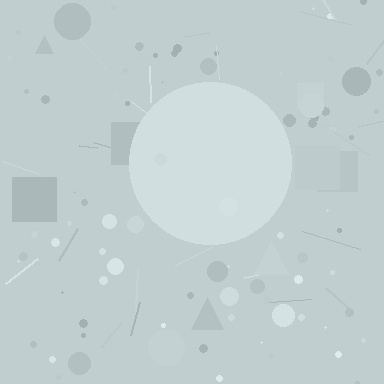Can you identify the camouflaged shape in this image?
The camouflaged shape is a circle.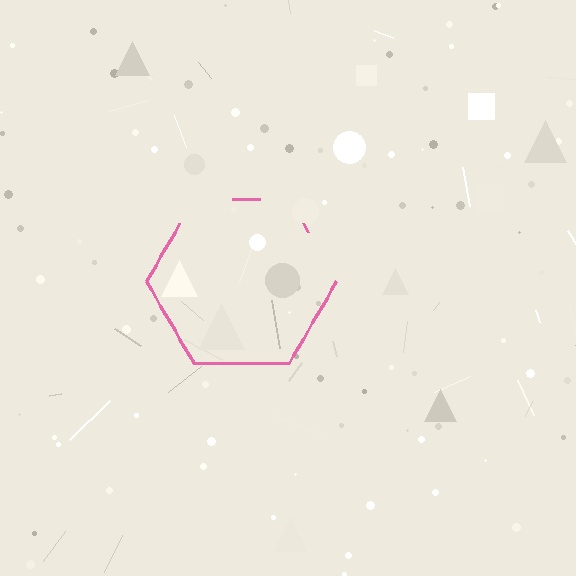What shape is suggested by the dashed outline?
The dashed outline suggests a hexagon.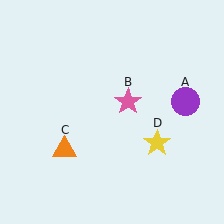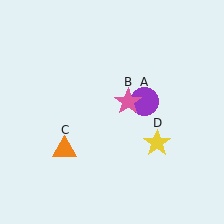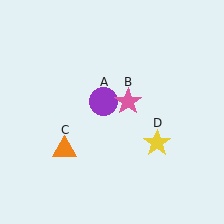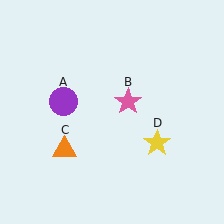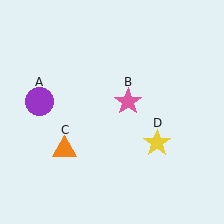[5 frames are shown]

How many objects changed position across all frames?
1 object changed position: purple circle (object A).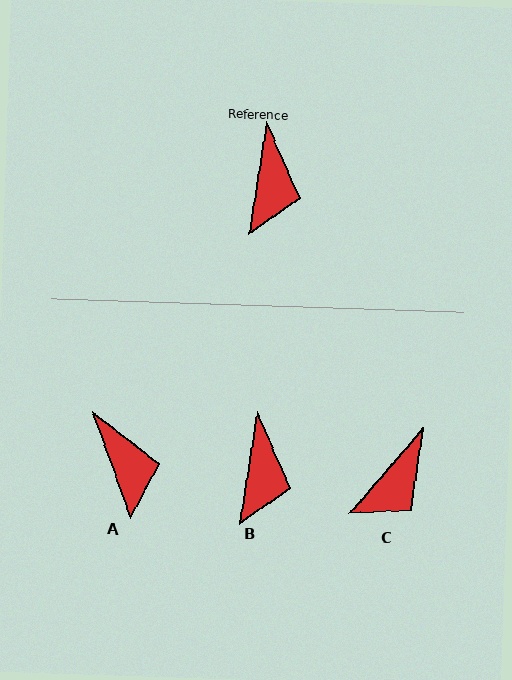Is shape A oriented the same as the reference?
No, it is off by about 28 degrees.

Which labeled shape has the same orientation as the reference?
B.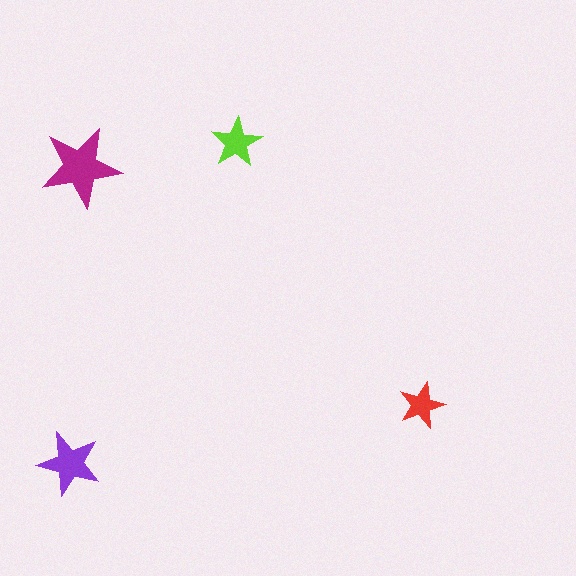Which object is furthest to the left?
The purple star is leftmost.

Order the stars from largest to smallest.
the magenta one, the purple one, the lime one, the red one.